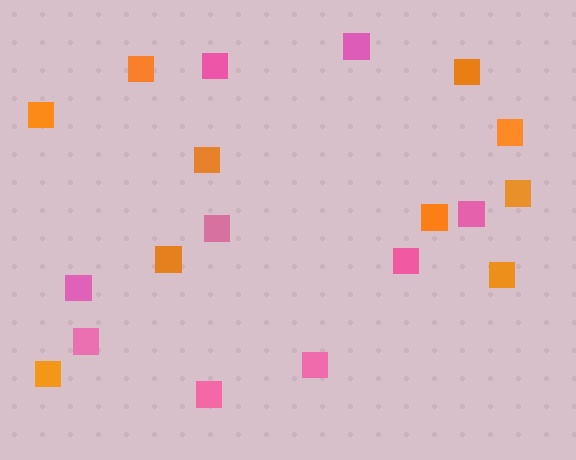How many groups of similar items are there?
There are 2 groups: one group of pink squares (9) and one group of orange squares (10).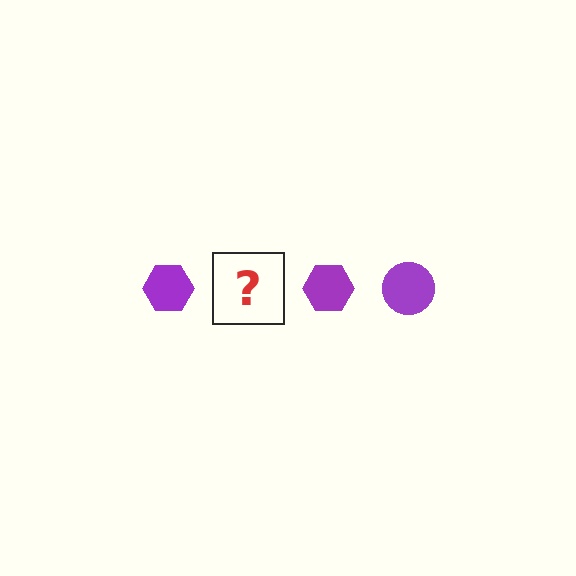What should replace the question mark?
The question mark should be replaced with a purple circle.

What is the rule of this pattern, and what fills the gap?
The rule is that the pattern cycles through hexagon, circle shapes in purple. The gap should be filled with a purple circle.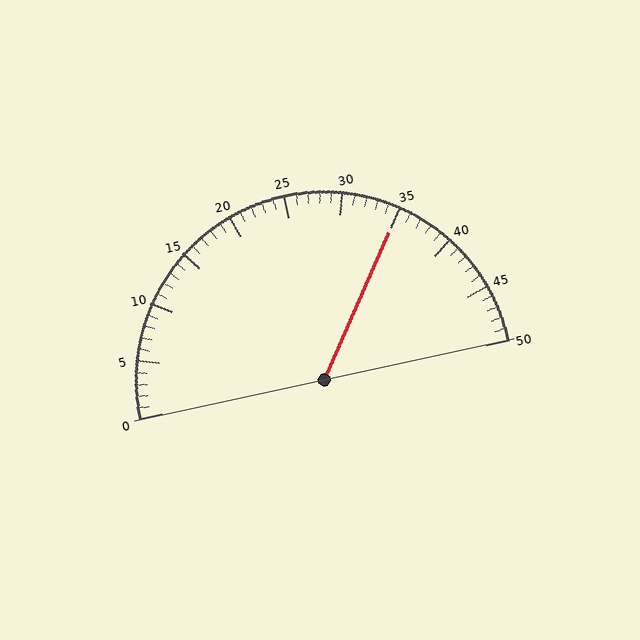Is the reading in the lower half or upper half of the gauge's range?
The reading is in the upper half of the range (0 to 50).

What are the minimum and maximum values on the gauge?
The gauge ranges from 0 to 50.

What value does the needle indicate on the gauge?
The needle indicates approximately 35.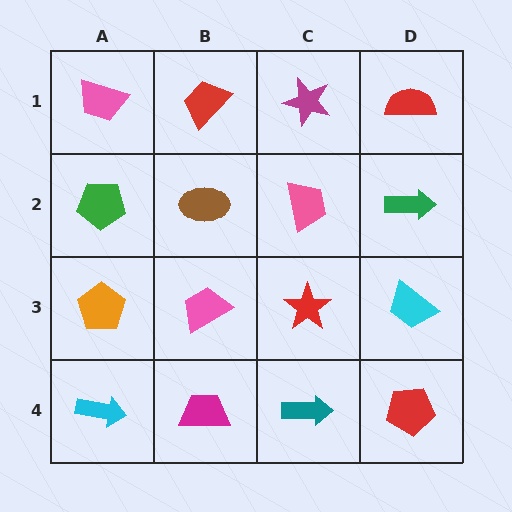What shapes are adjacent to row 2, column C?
A magenta star (row 1, column C), a red star (row 3, column C), a brown ellipse (row 2, column B), a green arrow (row 2, column D).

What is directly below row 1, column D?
A green arrow.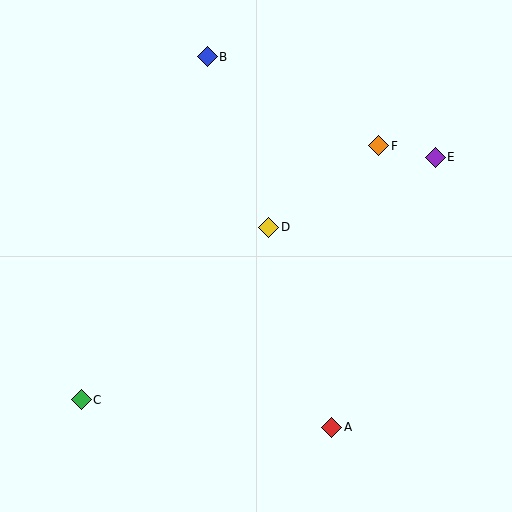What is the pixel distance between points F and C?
The distance between F and C is 391 pixels.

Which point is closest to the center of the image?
Point D at (269, 227) is closest to the center.